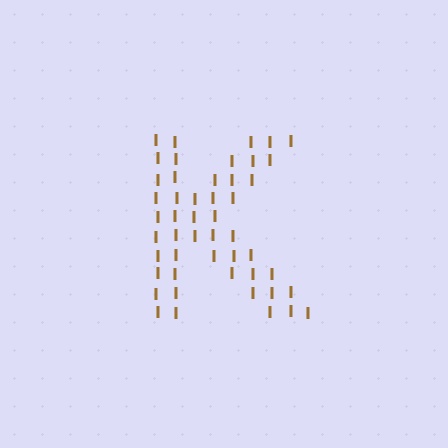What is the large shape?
The large shape is the letter K.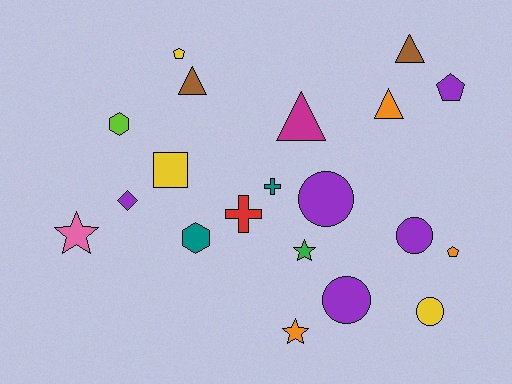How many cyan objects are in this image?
There are no cyan objects.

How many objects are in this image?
There are 20 objects.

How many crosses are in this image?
There are 2 crosses.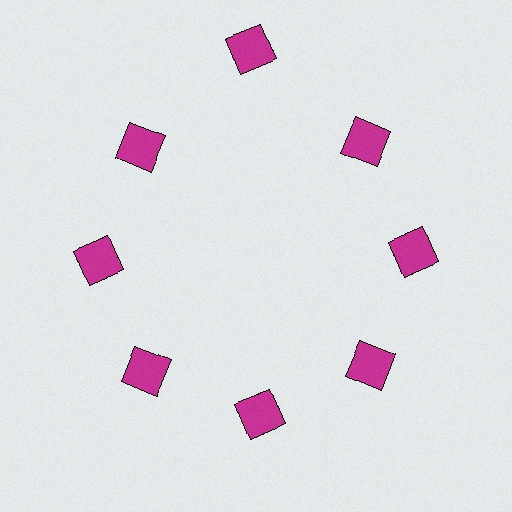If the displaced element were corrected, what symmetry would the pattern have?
It would have 8-fold rotational symmetry — the pattern would map onto itself every 45 degrees.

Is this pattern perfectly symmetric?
No. The 8 magenta squares are arranged in a ring, but one element near the 12 o'clock position is pushed outward from the center, breaking the 8-fold rotational symmetry.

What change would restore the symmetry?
The symmetry would be restored by moving it inward, back onto the ring so that all 8 squares sit at equal angles and equal distance from the center.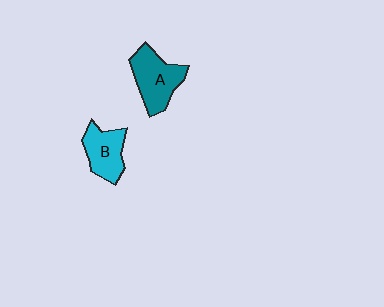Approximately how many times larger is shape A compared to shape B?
Approximately 1.3 times.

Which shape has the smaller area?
Shape B (cyan).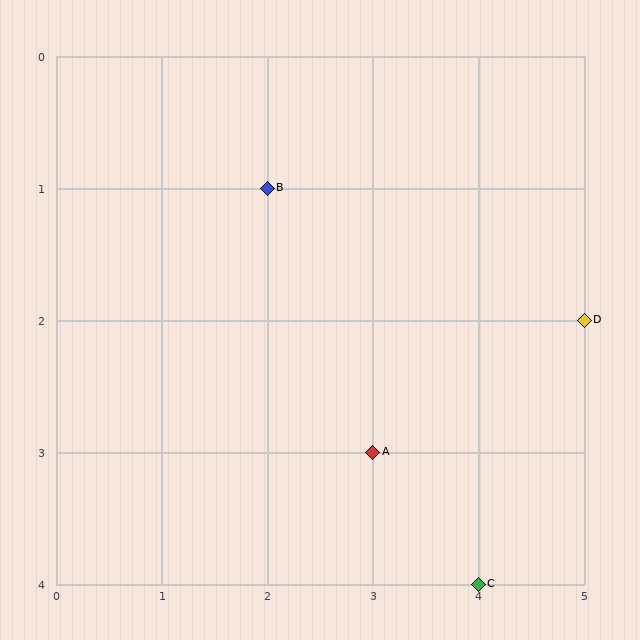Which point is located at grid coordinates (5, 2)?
Point D is at (5, 2).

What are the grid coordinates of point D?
Point D is at grid coordinates (5, 2).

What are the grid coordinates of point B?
Point B is at grid coordinates (2, 1).